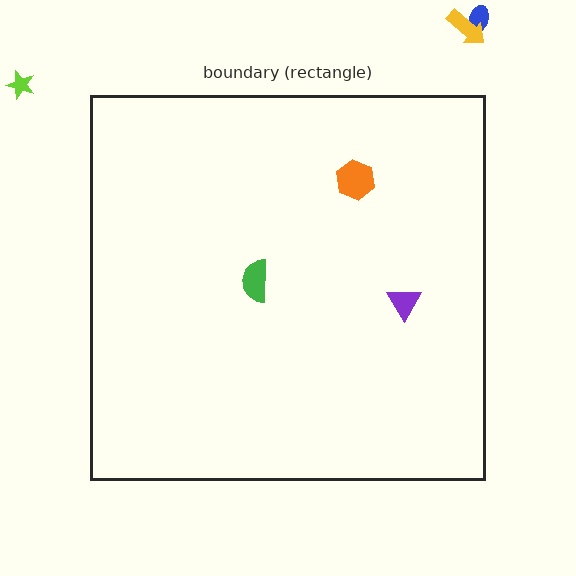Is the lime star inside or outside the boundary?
Outside.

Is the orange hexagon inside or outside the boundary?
Inside.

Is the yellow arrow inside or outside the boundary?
Outside.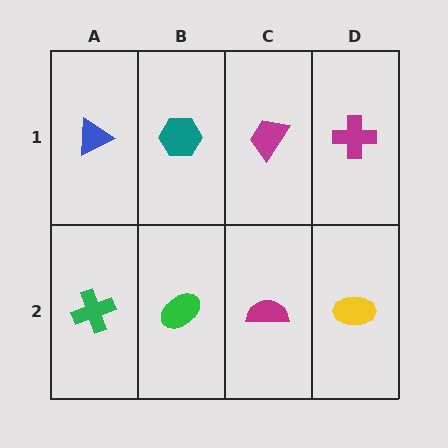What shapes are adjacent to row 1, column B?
A green ellipse (row 2, column B), a blue triangle (row 1, column A), a magenta trapezoid (row 1, column C).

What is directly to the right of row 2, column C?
A yellow ellipse.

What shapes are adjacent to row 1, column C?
A magenta semicircle (row 2, column C), a teal hexagon (row 1, column B), a magenta cross (row 1, column D).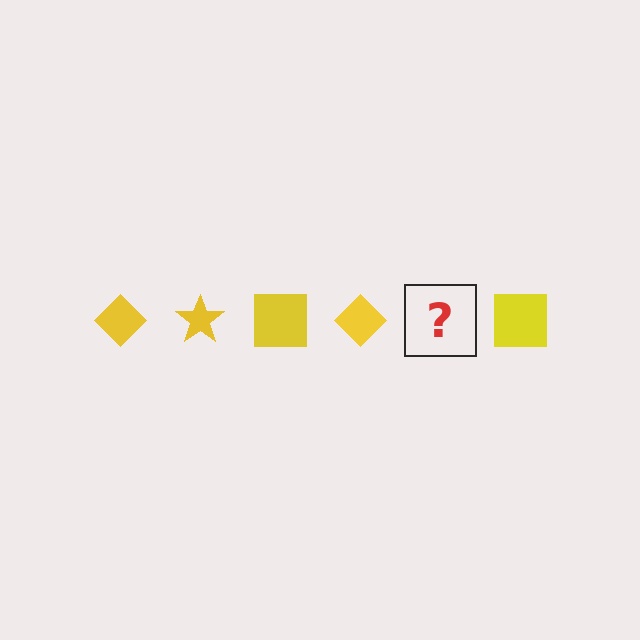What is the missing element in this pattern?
The missing element is a yellow star.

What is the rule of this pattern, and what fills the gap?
The rule is that the pattern cycles through diamond, star, square shapes in yellow. The gap should be filled with a yellow star.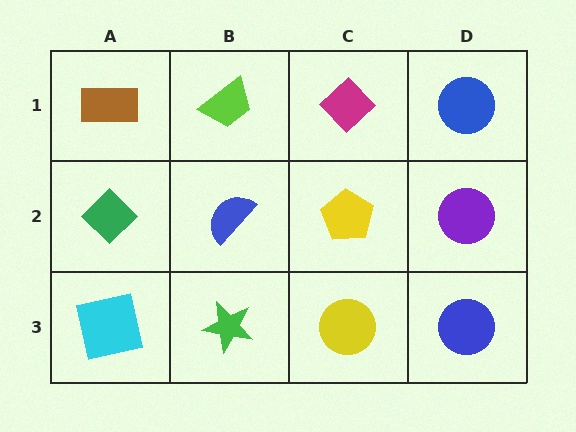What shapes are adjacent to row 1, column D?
A purple circle (row 2, column D), a magenta diamond (row 1, column C).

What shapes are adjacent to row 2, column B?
A lime trapezoid (row 1, column B), a green star (row 3, column B), a green diamond (row 2, column A), a yellow pentagon (row 2, column C).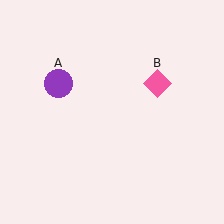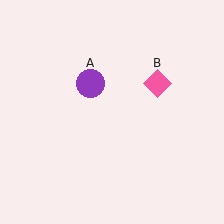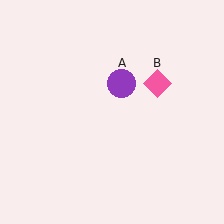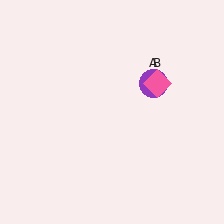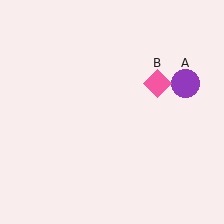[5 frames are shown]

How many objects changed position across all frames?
1 object changed position: purple circle (object A).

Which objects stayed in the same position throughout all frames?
Pink diamond (object B) remained stationary.